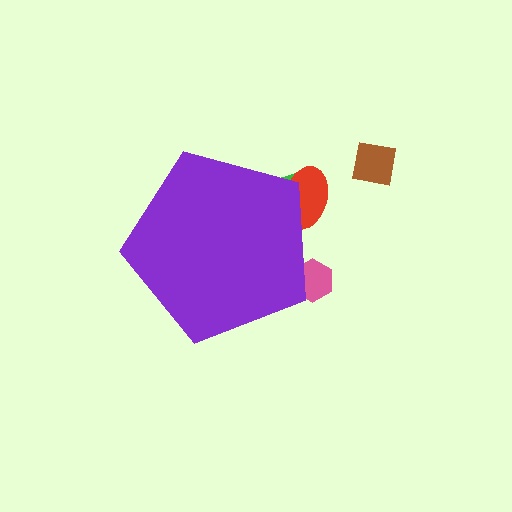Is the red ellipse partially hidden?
Yes, the red ellipse is partially hidden behind the purple pentagon.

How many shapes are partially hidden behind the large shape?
3 shapes are partially hidden.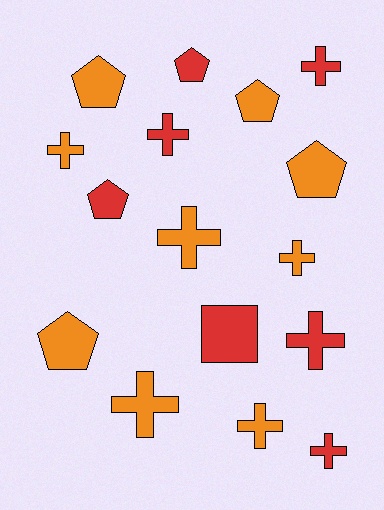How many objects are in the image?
There are 16 objects.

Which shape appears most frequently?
Cross, with 9 objects.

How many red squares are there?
There is 1 red square.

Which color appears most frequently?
Orange, with 9 objects.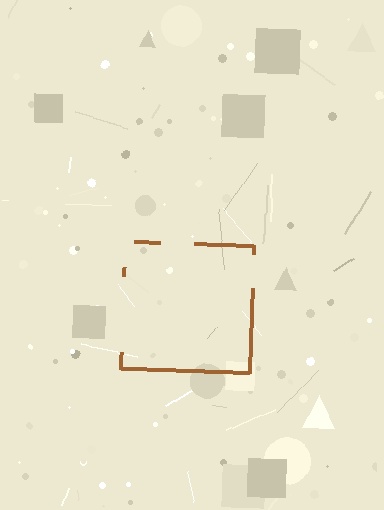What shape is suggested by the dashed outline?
The dashed outline suggests a square.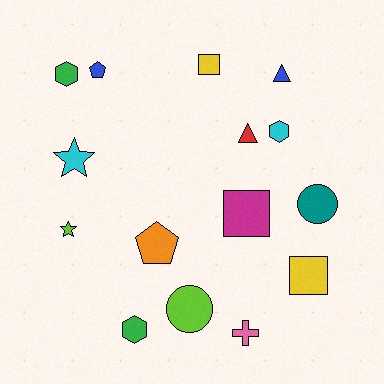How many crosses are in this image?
There is 1 cross.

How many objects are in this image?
There are 15 objects.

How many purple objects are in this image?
There are no purple objects.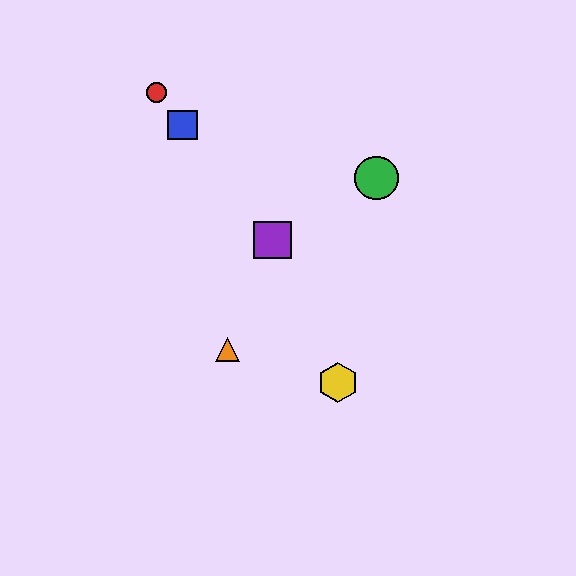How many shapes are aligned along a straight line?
3 shapes (the red circle, the blue square, the purple square) are aligned along a straight line.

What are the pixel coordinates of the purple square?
The purple square is at (273, 240).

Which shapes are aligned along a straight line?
The red circle, the blue square, the purple square are aligned along a straight line.